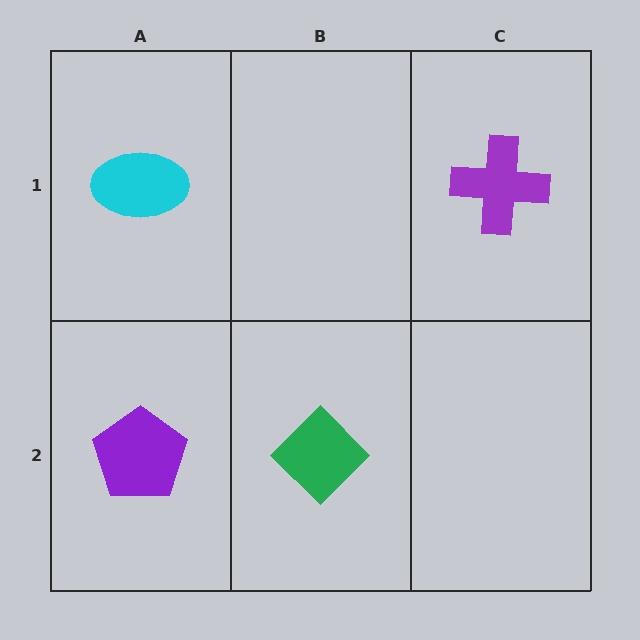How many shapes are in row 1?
2 shapes.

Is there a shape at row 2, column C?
No, that cell is empty.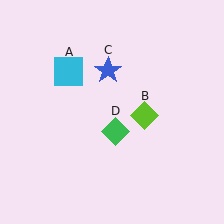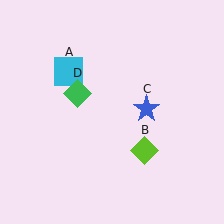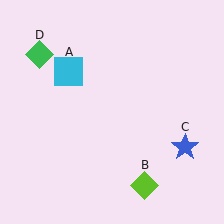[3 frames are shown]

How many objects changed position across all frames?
3 objects changed position: lime diamond (object B), blue star (object C), green diamond (object D).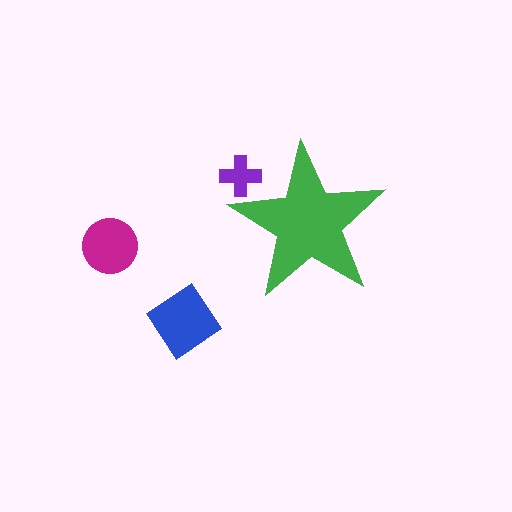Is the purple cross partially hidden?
Yes, the purple cross is partially hidden behind the green star.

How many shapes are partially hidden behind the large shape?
1 shape is partially hidden.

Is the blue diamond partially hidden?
No, the blue diamond is fully visible.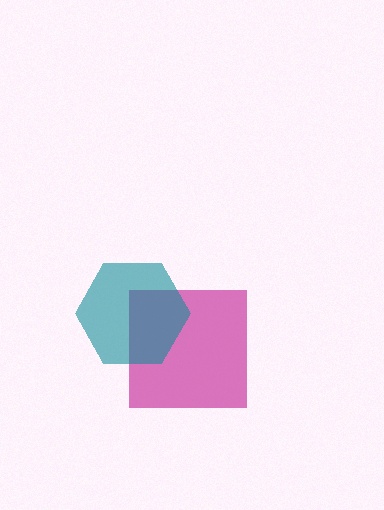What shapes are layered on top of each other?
The layered shapes are: a magenta square, a teal hexagon.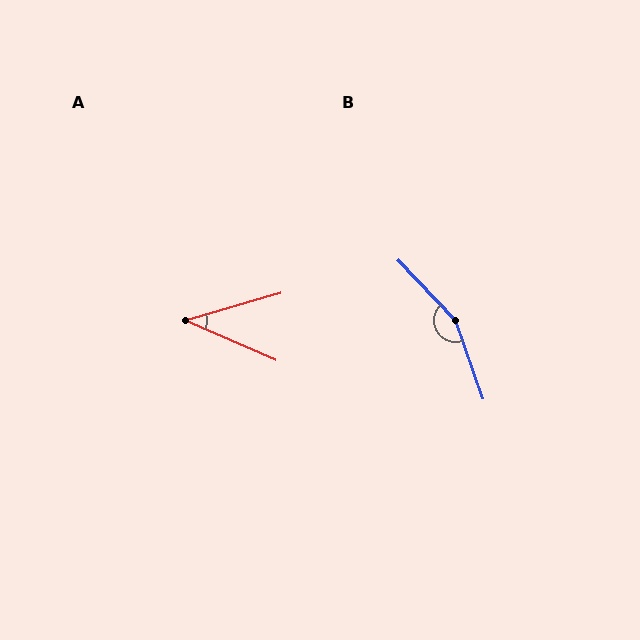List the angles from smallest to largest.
A (39°), B (156°).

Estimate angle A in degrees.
Approximately 39 degrees.